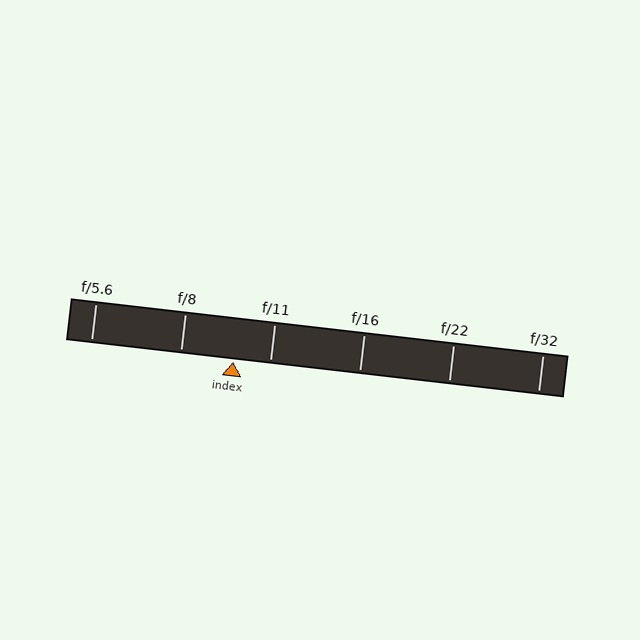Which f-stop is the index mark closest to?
The index mark is closest to f/11.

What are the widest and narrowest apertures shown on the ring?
The widest aperture shown is f/5.6 and the narrowest is f/32.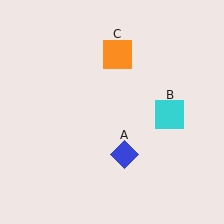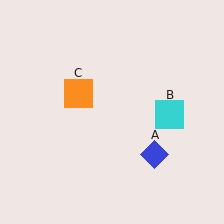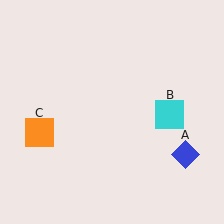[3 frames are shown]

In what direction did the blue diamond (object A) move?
The blue diamond (object A) moved right.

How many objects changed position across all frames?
2 objects changed position: blue diamond (object A), orange square (object C).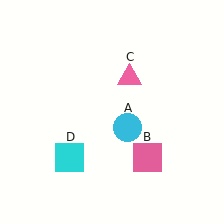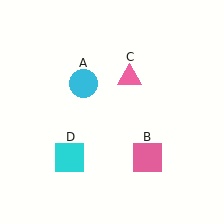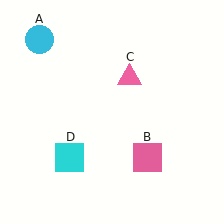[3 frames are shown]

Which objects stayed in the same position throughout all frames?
Pink square (object B) and pink triangle (object C) and cyan square (object D) remained stationary.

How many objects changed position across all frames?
1 object changed position: cyan circle (object A).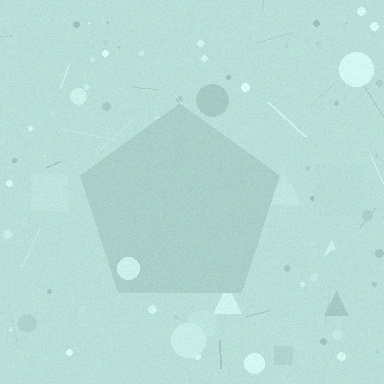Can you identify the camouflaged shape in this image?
The camouflaged shape is a pentagon.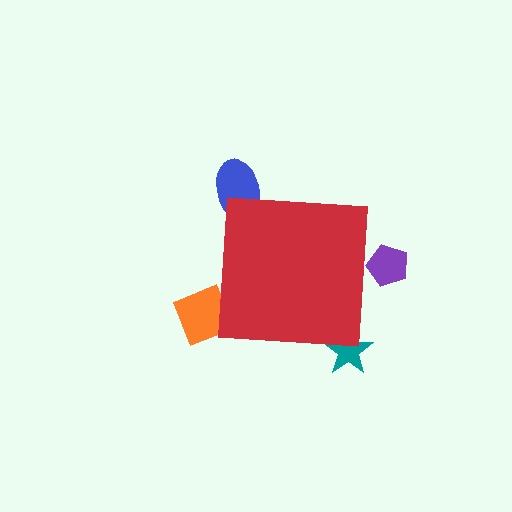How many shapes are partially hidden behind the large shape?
4 shapes are partially hidden.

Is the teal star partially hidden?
Yes, the teal star is partially hidden behind the red square.